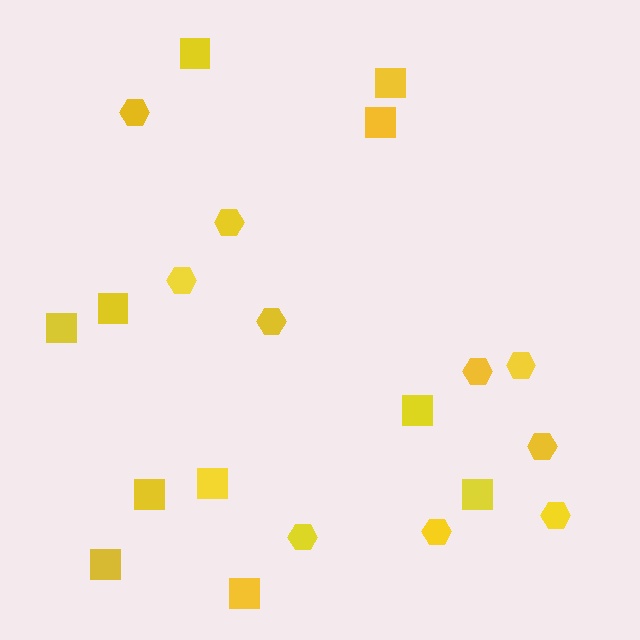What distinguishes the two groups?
There are 2 groups: one group of hexagons (10) and one group of squares (11).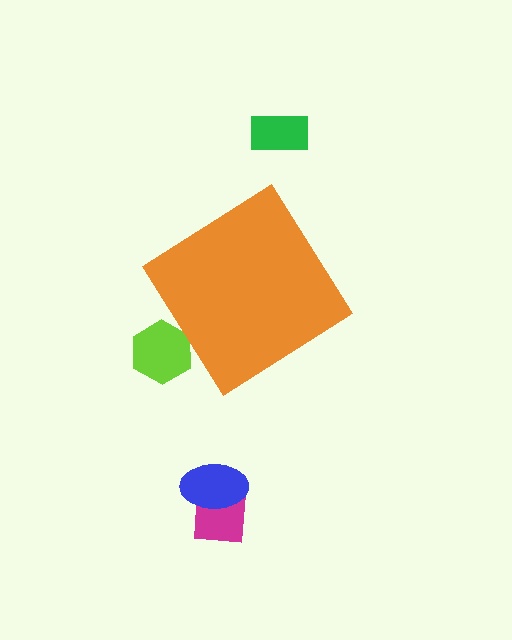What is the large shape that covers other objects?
An orange diamond.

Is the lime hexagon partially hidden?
Yes, the lime hexagon is partially hidden behind the orange diamond.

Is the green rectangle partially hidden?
No, the green rectangle is fully visible.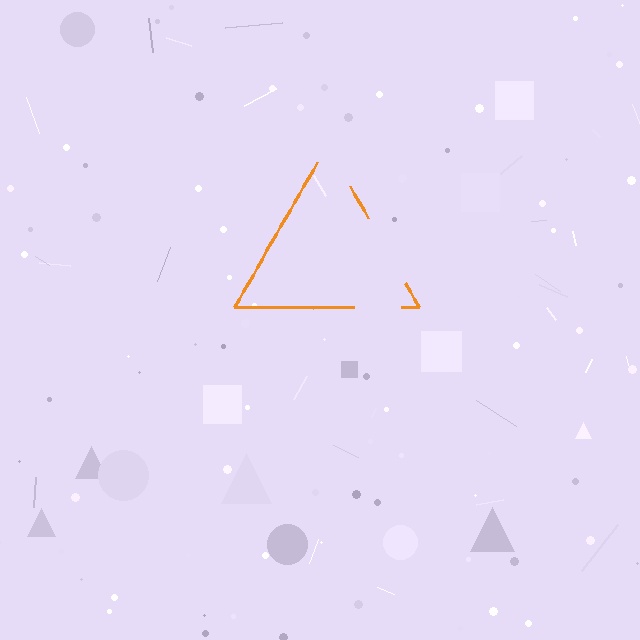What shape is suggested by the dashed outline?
The dashed outline suggests a triangle.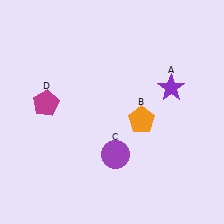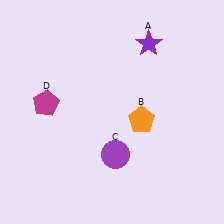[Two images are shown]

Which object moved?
The purple star (A) moved up.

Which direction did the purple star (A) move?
The purple star (A) moved up.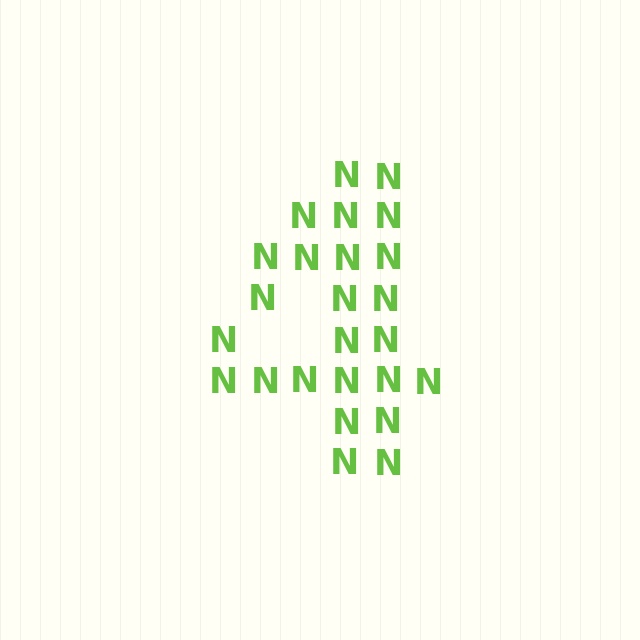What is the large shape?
The large shape is the digit 4.